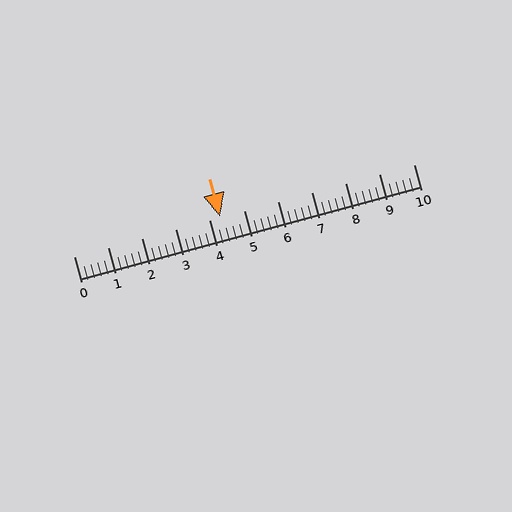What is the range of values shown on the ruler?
The ruler shows values from 0 to 10.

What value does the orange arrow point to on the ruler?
The orange arrow points to approximately 4.3.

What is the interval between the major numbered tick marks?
The major tick marks are spaced 1 units apart.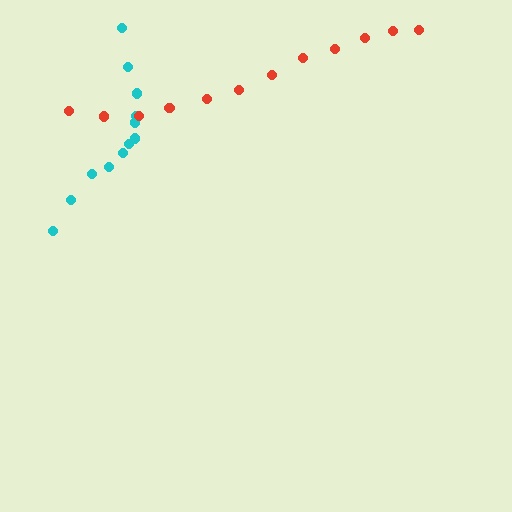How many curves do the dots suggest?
There are 2 distinct paths.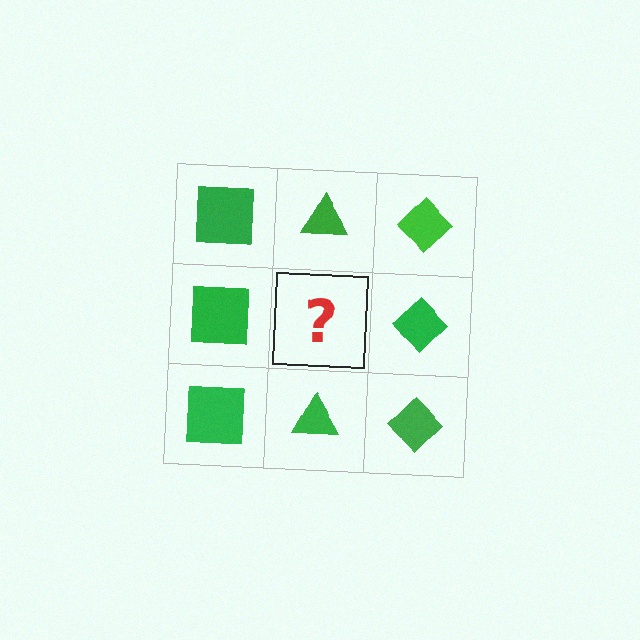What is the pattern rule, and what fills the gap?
The rule is that each column has a consistent shape. The gap should be filled with a green triangle.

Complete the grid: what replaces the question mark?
The question mark should be replaced with a green triangle.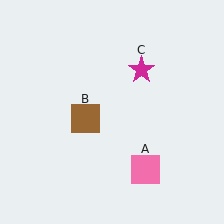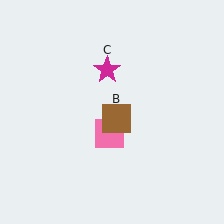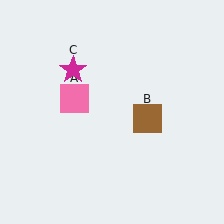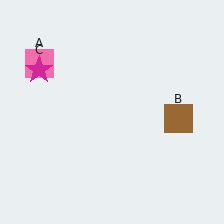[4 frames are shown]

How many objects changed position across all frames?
3 objects changed position: pink square (object A), brown square (object B), magenta star (object C).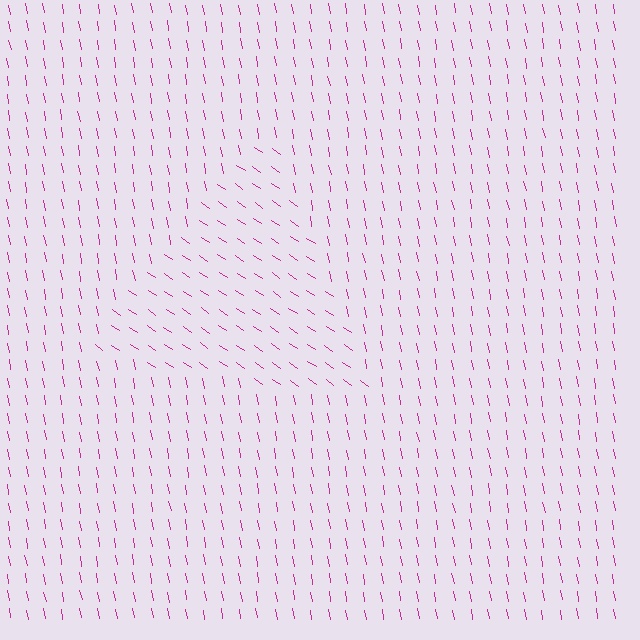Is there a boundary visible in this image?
Yes, there is a texture boundary formed by a change in line orientation.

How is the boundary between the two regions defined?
The boundary is defined purely by a change in line orientation (approximately 45 degrees difference). All lines are the same color and thickness.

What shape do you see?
I see a triangle.